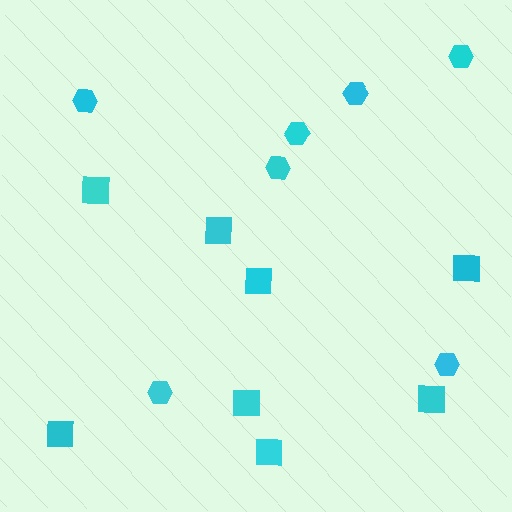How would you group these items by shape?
There are 2 groups: one group of squares (8) and one group of hexagons (7).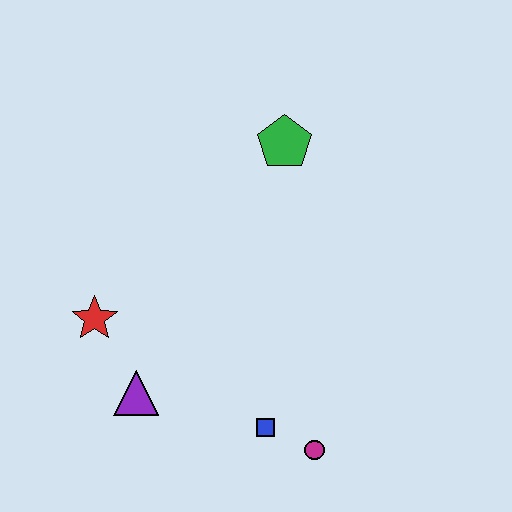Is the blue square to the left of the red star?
No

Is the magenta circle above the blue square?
No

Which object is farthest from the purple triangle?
The green pentagon is farthest from the purple triangle.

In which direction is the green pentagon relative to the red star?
The green pentagon is to the right of the red star.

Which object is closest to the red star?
The purple triangle is closest to the red star.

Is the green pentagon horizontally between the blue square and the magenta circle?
Yes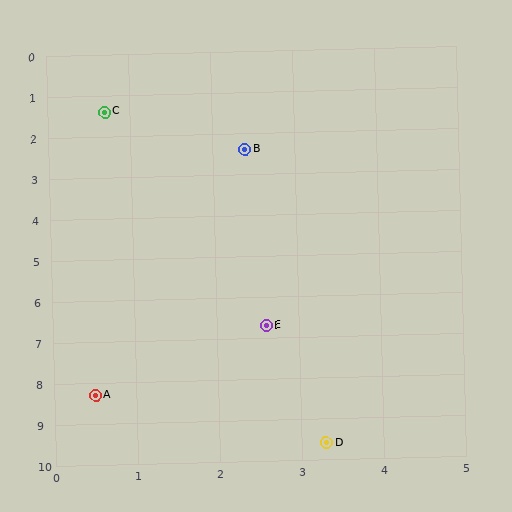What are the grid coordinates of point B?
Point B is at approximately (2.4, 2.4).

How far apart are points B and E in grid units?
Points B and E are about 4.3 grid units apart.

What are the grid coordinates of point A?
Point A is at approximately (0.5, 8.3).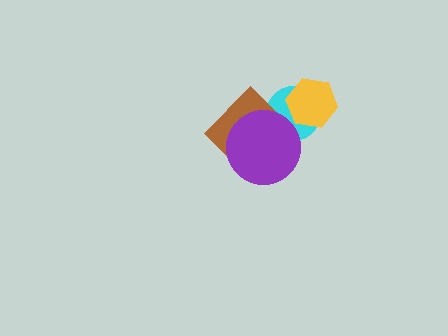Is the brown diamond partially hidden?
Yes, it is partially covered by another shape.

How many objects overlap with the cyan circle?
3 objects overlap with the cyan circle.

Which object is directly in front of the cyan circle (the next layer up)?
The yellow hexagon is directly in front of the cyan circle.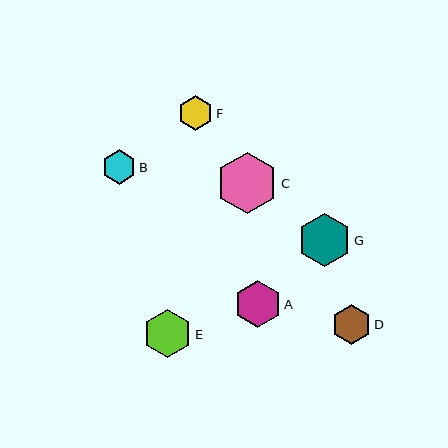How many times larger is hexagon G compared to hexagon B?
Hexagon G is approximately 1.5 times the size of hexagon B.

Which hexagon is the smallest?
Hexagon B is the smallest with a size of approximately 34 pixels.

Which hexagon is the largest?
Hexagon C is the largest with a size of approximately 61 pixels.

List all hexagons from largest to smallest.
From largest to smallest: C, G, E, A, D, F, B.